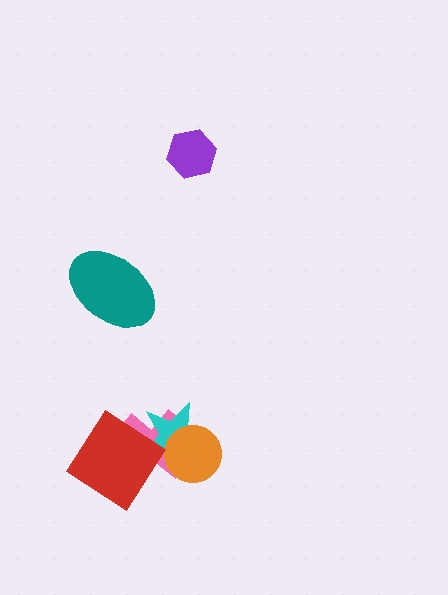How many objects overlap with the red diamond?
2 objects overlap with the red diamond.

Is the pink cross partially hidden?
Yes, it is partially covered by another shape.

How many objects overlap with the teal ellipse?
0 objects overlap with the teal ellipse.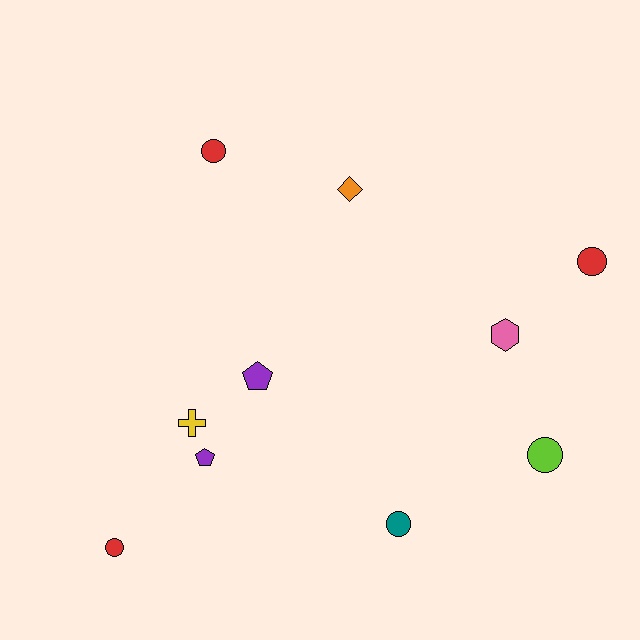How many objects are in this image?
There are 10 objects.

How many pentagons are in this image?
There are 2 pentagons.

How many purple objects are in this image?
There are 2 purple objects.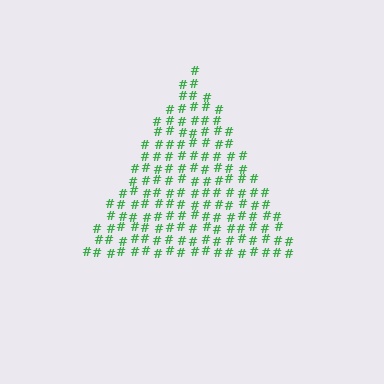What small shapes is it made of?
It is made of small hash symbols.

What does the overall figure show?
The overall figure shows a triangle.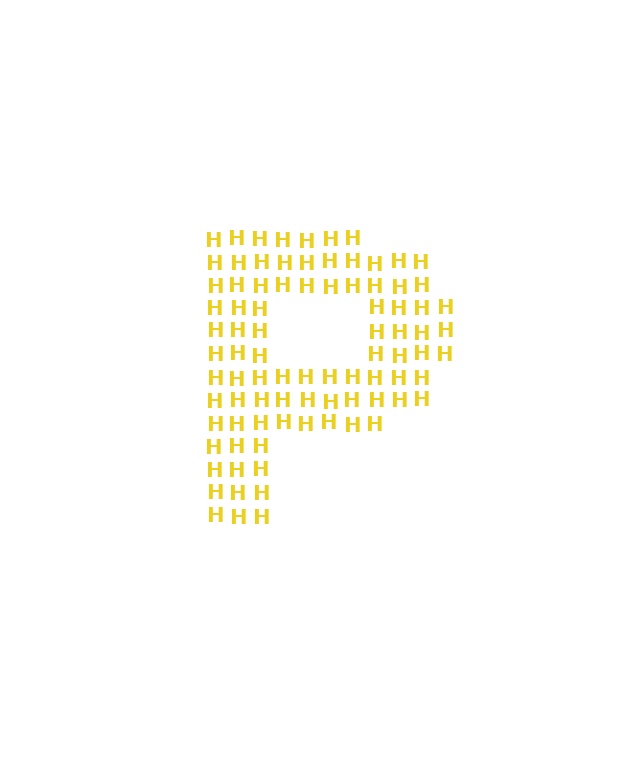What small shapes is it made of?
It is made of small letter H's.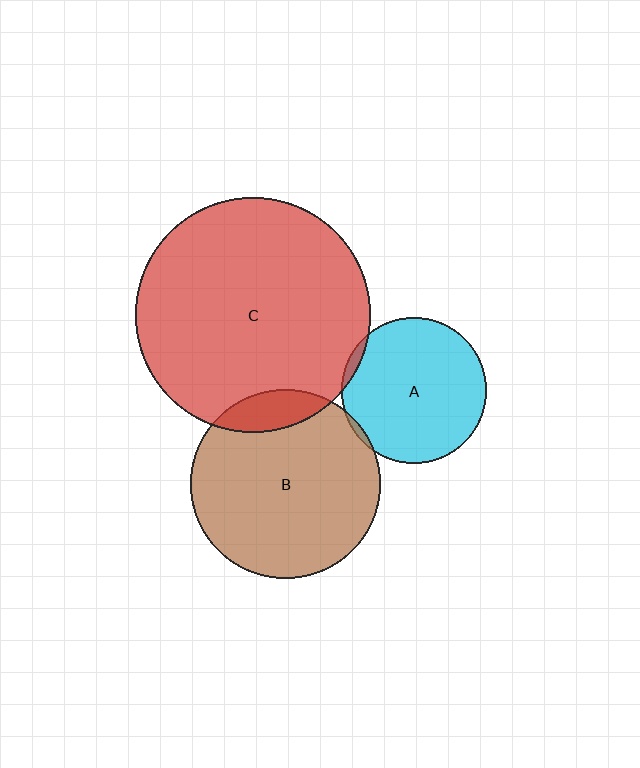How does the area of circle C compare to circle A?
Approximately 2.6 times.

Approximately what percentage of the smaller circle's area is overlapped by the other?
Approximately 5%.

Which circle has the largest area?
Circle C (red).